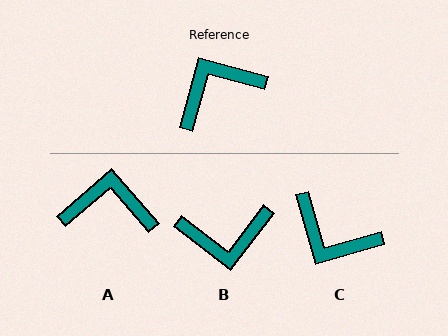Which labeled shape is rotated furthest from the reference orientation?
B, about 158 degrees away.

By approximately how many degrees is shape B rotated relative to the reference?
Approximately 158 degrees counter-clockwise.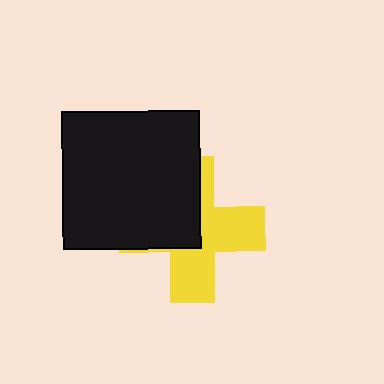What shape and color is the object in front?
The object in front is a black square.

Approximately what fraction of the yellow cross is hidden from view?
Roughly 47% of the yellow cross is hidden behind the black square.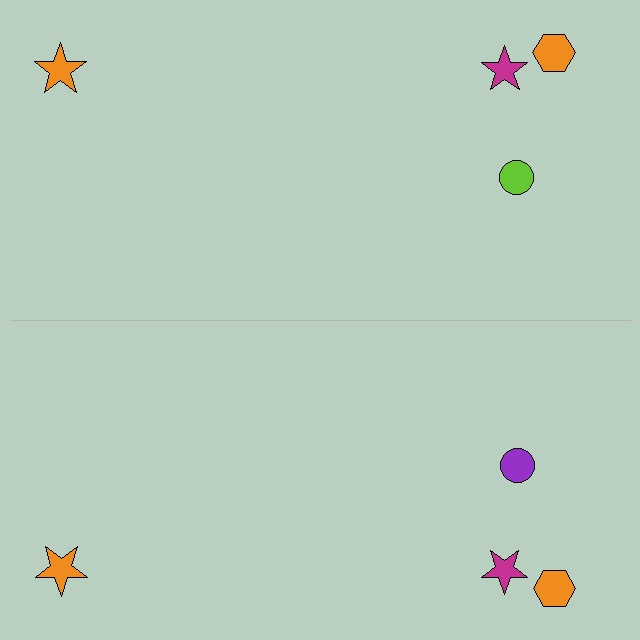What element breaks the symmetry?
The purple circle on the bottom side breaks the symmetry — its mirror counterpart is lime.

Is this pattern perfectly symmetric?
No, the pattern is not perfectly symmetric. The purple circle on the bottom side breaks the symmetry — its mirror counterpart is lime.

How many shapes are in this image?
There are 8 shapes in this image.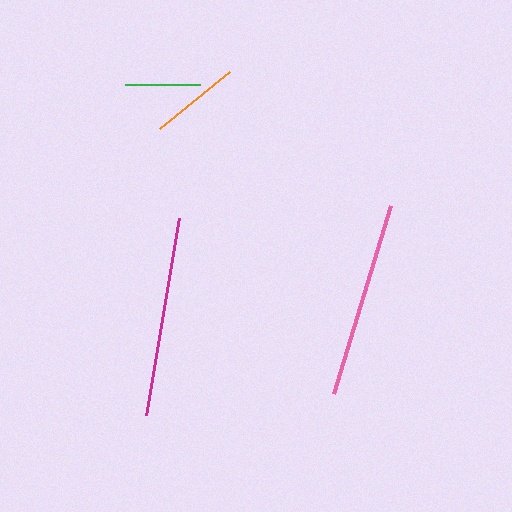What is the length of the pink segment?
The pink segment is approximately 197 pixels long.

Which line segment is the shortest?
The green line is the shortest at approximately 75 pixels.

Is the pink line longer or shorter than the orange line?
The pink line is longer than the orange line.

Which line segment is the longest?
The magenta line is the longest at approximately 199 pixels.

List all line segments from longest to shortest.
From longest to shortest: magenta, pink, orange, green.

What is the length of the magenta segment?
The magenta segment is approximately 199 pixels long.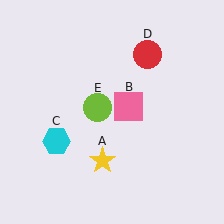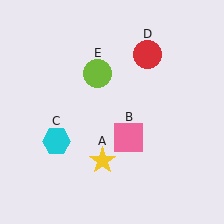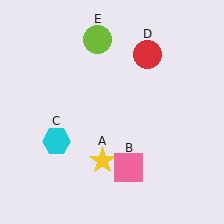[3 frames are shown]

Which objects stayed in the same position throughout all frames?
Yellow star (object A) and cyan hexagon (object C) and red circle (object D) remained stationary.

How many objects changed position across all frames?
2 objects changed position: pink square (object B), lime circle (object E).